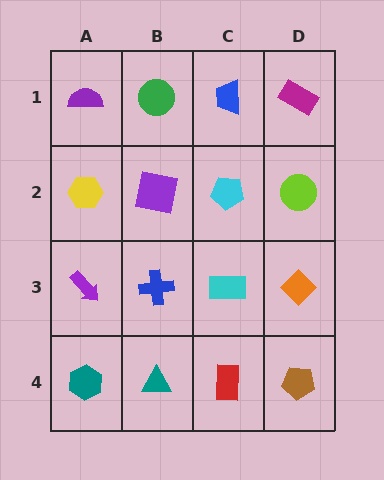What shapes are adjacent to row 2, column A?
A purple semicircle (row 1, column A), a purple arrow (row 3, column A), a purple square (row 2, column B).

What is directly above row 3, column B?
A purple square.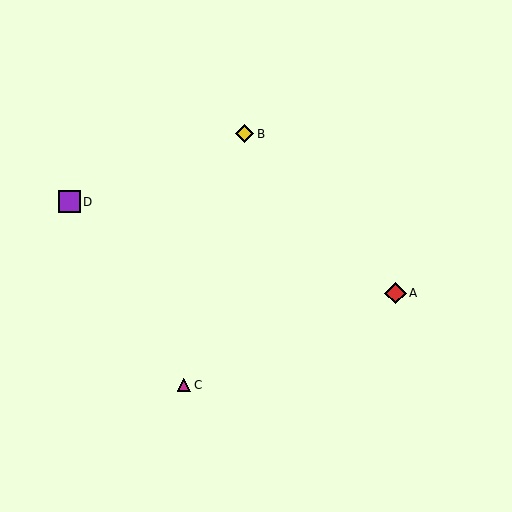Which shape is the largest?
The red diamond (labeled A) is the largest.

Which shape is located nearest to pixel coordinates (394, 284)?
The red diamond (labeled A) at (396, 293) is nearest to that location.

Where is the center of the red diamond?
The center of the red diamond is at (396, 293).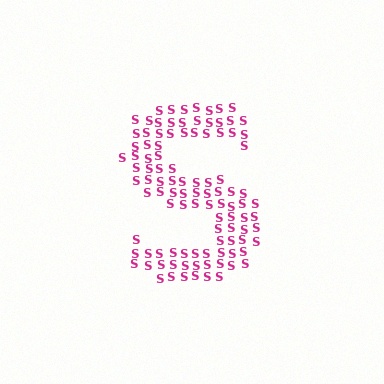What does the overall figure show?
The overall figure shows the letter S.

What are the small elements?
The small elements are letter S's.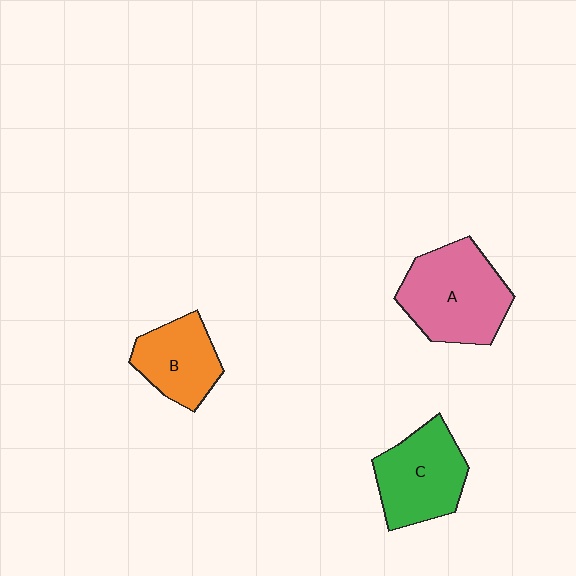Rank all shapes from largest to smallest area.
From largest to smallest: A (pink), C (green), B (orange).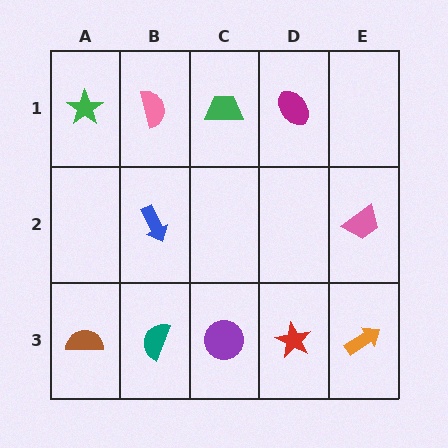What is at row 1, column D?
A magenta ellipse.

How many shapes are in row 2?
2 shapes.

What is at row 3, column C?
A purple circle.